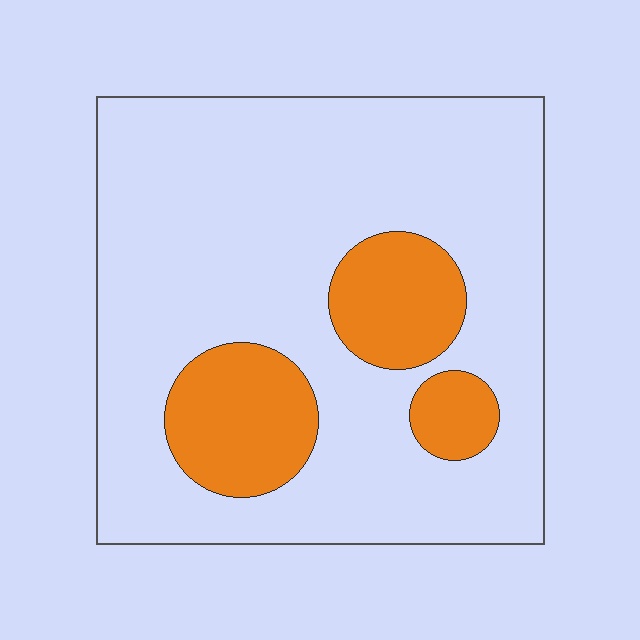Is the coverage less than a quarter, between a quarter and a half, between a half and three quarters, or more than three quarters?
Less than a quarter.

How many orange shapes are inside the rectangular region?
3.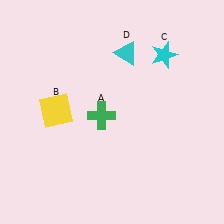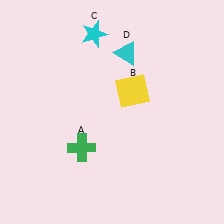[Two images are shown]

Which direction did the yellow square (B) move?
The yellow square (B) moved right.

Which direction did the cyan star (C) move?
The cyan star (C) moved left.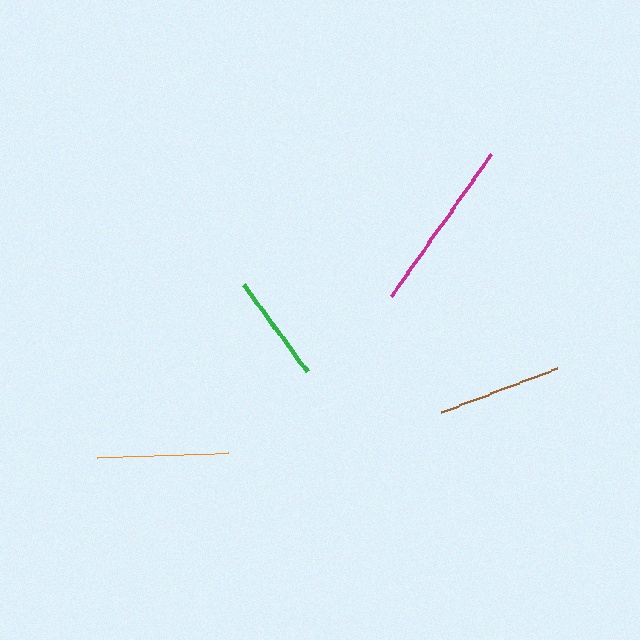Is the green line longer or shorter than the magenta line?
The magenta line is longer than the green line.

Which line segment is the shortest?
The green line is the shortest at approximately 108 pixels.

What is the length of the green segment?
The green segment is approximately 108 pixels long.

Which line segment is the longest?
The magenta line is the longest at approximately 173 pixels.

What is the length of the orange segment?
The orange segment is approximately 131 pixels long.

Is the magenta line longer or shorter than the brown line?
The magenta line is longer than the brown line.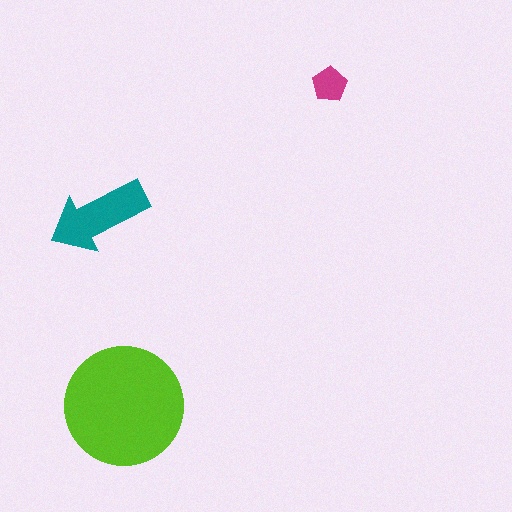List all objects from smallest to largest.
The magenta pentagon, the teal arrow, the lime circle.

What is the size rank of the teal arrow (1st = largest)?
2nd.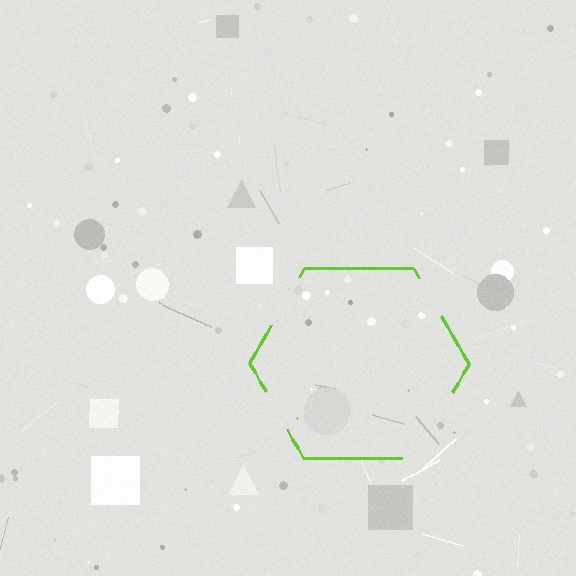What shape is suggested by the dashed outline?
The dashed outline suggests a hexagon.